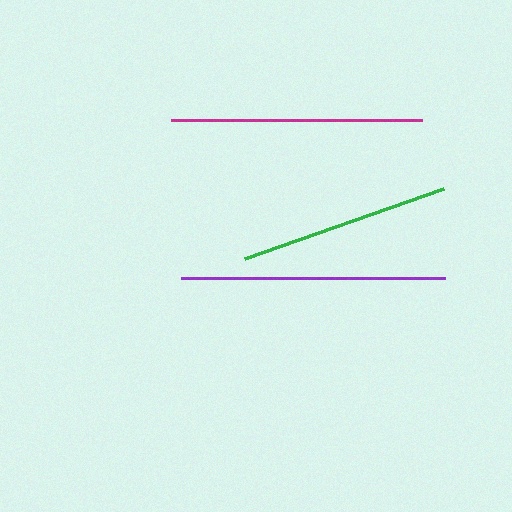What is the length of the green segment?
The green segment is approximately 211 pixels long.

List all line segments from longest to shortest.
From longest to shortest: purple, magenta, green.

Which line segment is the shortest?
The green line is the shortest at approximately 211 pixels.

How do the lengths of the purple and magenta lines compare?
The purple and magenta lines are approximately the same length.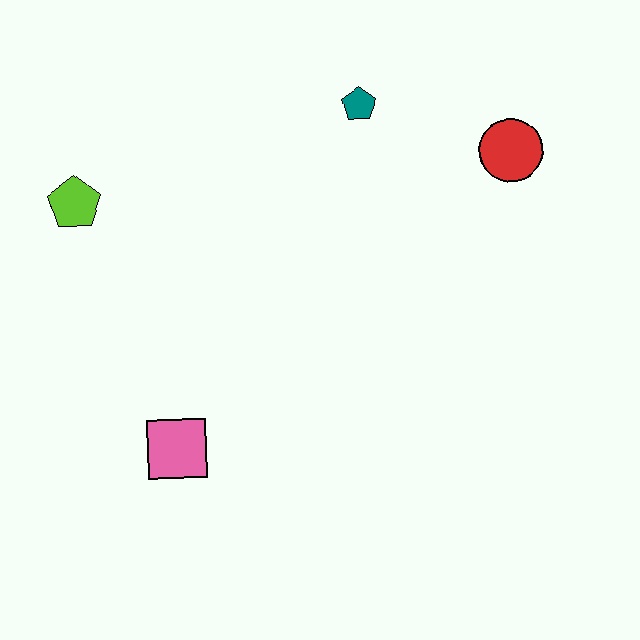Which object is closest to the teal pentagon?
The red circle is closest to the teal pentagon.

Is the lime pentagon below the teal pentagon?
Yes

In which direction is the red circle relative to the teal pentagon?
The red circle is to the right of the teal pentagon.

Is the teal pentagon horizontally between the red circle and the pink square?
Yes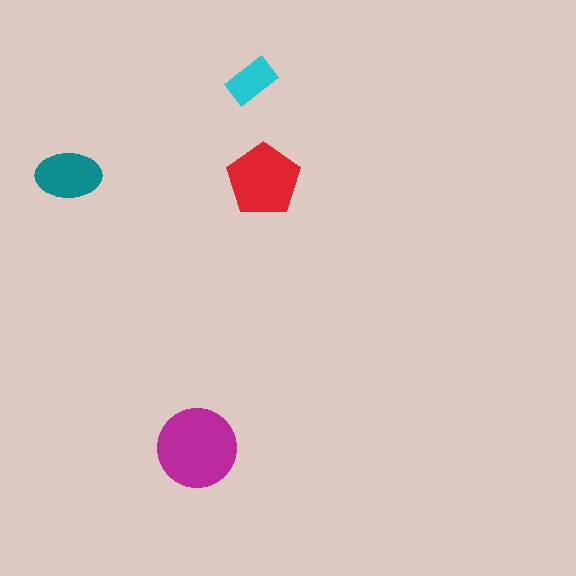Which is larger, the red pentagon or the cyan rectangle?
The red pentagon.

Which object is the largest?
The magenta circle.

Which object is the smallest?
The cyan rectangle.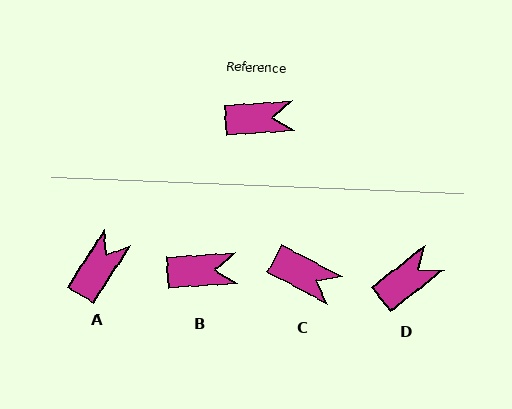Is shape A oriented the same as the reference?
No, it is off by about 54 degrees.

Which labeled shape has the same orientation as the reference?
B.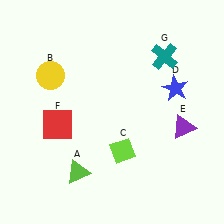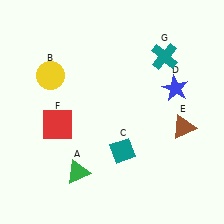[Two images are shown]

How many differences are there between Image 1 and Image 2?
There are 3 differences between the two images.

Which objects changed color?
A changed from lime to green. C changed from lime to teal. E changed from purple to brown.